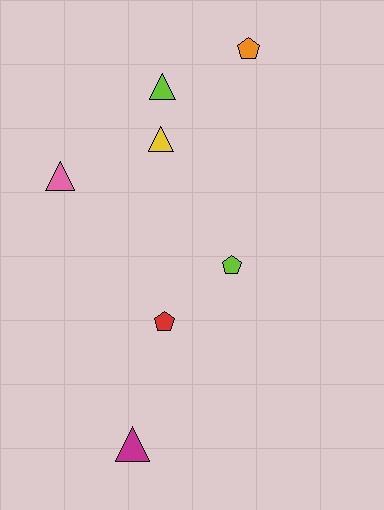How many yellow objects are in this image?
There is 1 yellow object.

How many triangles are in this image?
There are 4 triangles.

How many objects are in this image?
There are 7 objects.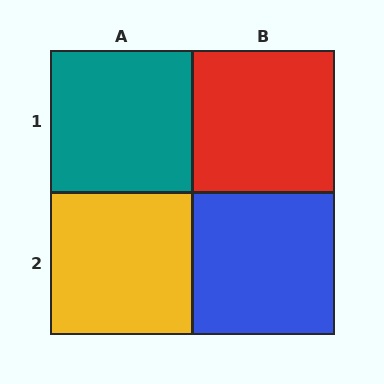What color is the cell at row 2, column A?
Yellow.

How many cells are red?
1 cell is red.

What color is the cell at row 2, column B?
Blue.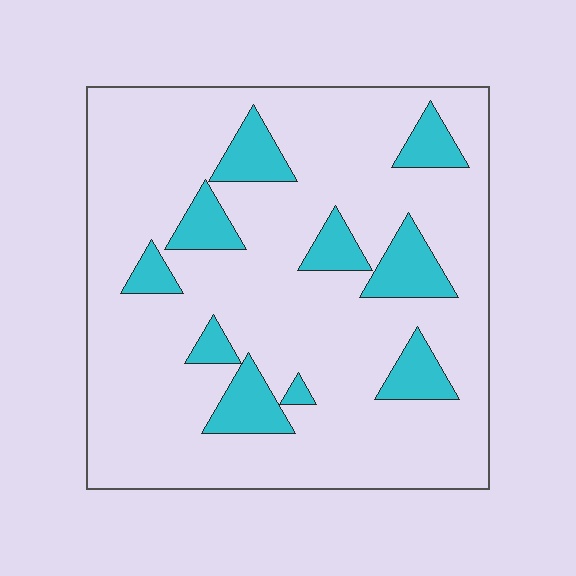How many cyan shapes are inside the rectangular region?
10.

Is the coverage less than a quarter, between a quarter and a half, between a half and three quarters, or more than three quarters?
Less than a quarter.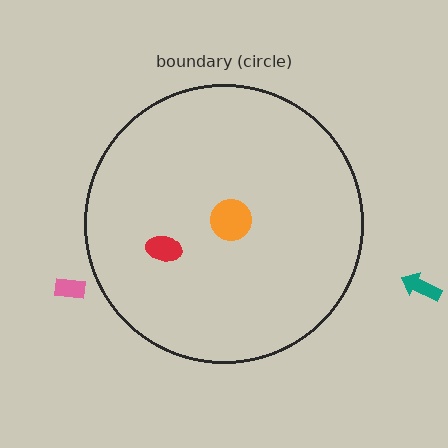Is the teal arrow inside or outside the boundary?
Outside.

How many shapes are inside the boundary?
2 inside, 2 outside.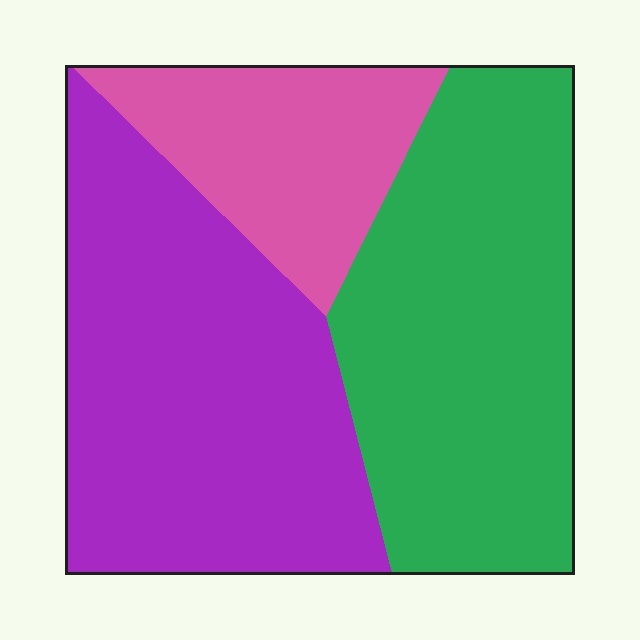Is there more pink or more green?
Green.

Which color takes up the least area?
Pink, at roughly 20%.